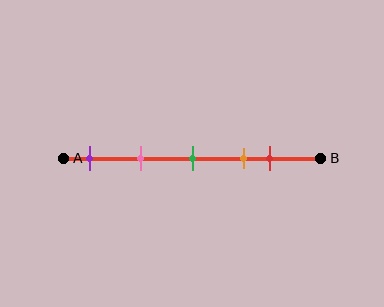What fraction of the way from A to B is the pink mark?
The pink mark is approximately 30% (0.3) of the way from A to B.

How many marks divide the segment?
There are 5 marks dividing the segment.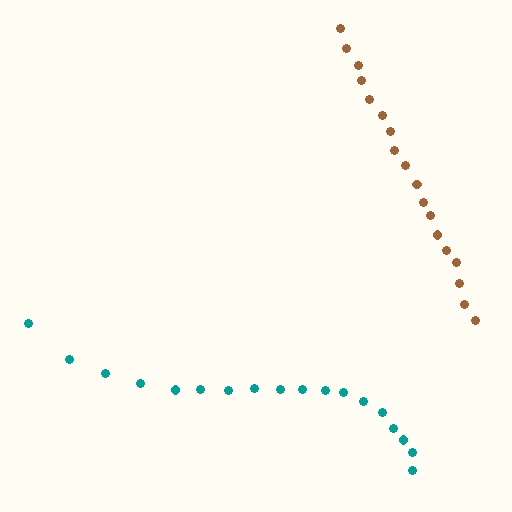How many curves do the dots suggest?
There are 2 distinct paths.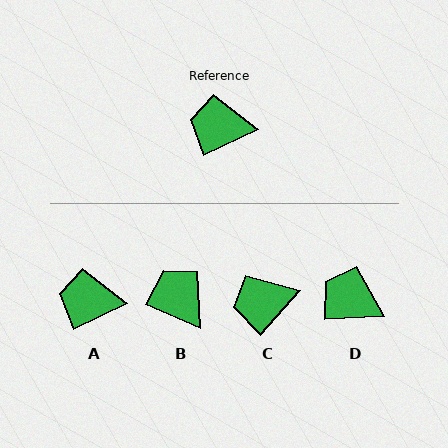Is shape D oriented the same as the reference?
No, it is off by about 22 degrees.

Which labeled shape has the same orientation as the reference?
A.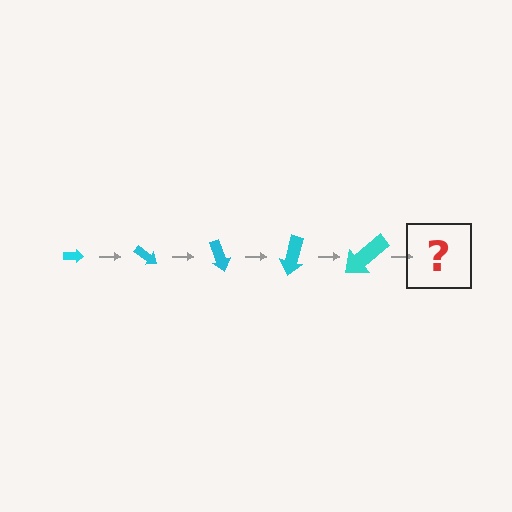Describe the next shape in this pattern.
It should be an arrow, larger than the previous one and rotated 175 degrees from the start.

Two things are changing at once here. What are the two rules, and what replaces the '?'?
The two rules are that the arrow grows larger each step and it rotates 35 degrees each step. The '?' should be an arrow, larger than the previous one and rotated 175 degrees from the start.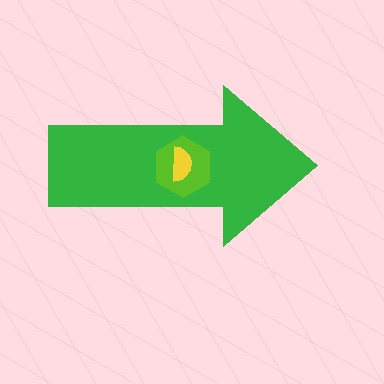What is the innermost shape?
The yellow semicircle.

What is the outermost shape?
The green arrow.